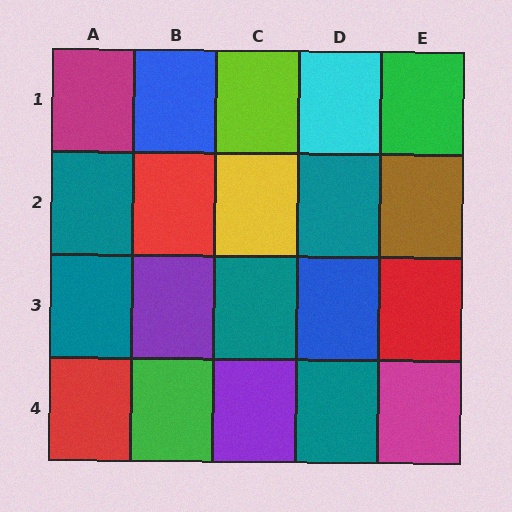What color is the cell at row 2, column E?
Brown.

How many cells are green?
2 cells are green.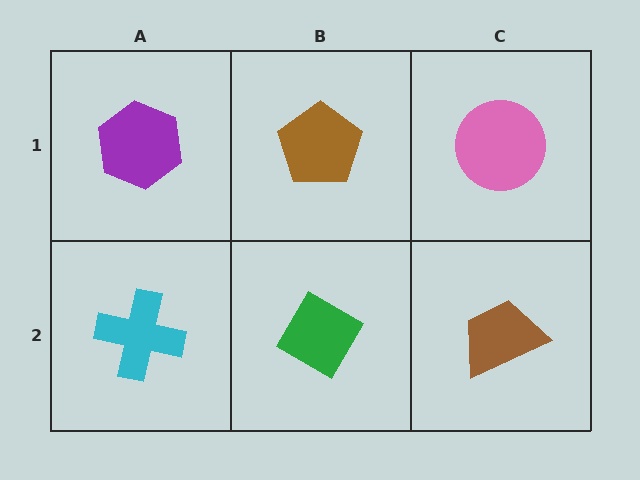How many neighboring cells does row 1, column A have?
2.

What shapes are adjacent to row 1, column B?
A green diamond (row 2, column B), a purple hexagon (row 1, column A), a pink circle (row 1, column C).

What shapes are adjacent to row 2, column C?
A pink circle (row 1, column C), a green diamond (row 2, column B).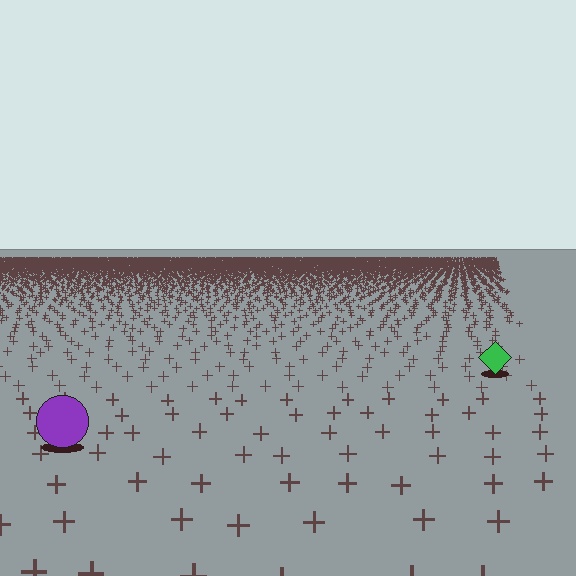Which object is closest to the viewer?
The purple circle is closest. The texture marks near it are larger and more spread out.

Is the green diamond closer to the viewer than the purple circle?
No. The purple circle is closer — you can tell from the texture gradient: the ground texture is coarser near it.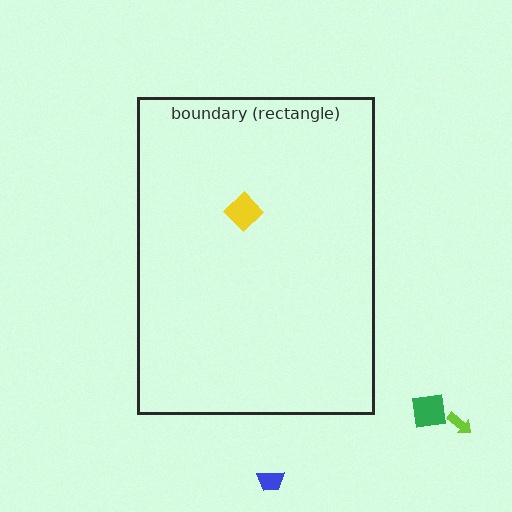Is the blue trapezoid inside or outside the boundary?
Outside.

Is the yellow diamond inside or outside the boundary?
Inside.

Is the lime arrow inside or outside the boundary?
Outside.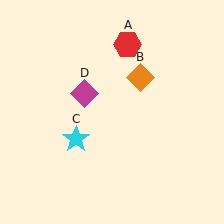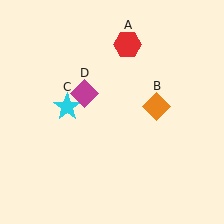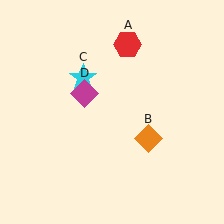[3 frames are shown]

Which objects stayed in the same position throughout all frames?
Red hexagon (object A) and magenta diamond (object D) remained stationary.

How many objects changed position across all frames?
2 objects changed position: orange diamond (object B), cyan star (object C).